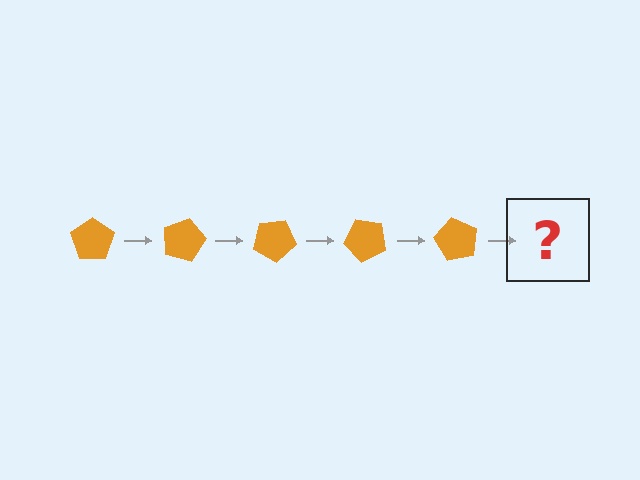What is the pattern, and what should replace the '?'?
The pattern is that the pentagon rotates 15 degrees each step. The '?' should be an orange pentagon rotated 75 degrees.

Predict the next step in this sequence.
The next step is an orange pentagon rotated 75 degrees.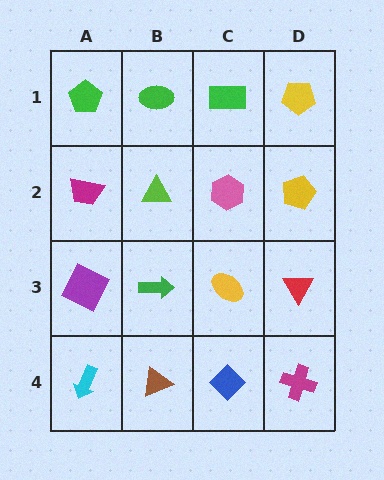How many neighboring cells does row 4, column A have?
2.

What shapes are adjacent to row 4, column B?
A green arrow (row 3, column B), a cyan arrow (row 4, column A), a blue diamond (row 4, column C).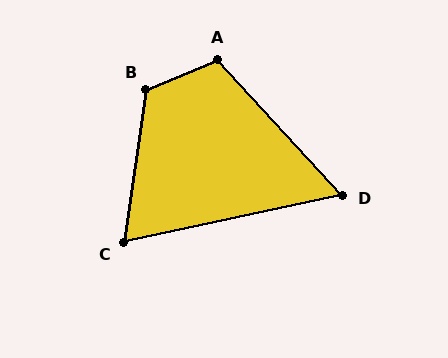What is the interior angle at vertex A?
Approximately 110 degrees (obtuse).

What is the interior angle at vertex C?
Approximately 70 degrees (acute).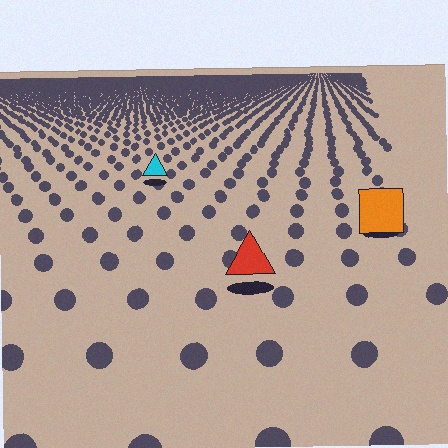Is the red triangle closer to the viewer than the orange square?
Yes. The red triangle is closer — you can tell from the texture gradient: the ground texture is coarser near it.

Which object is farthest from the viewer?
The cyan triangle is farthest from the viewer. It appears smaller and the ground texture around it is denser.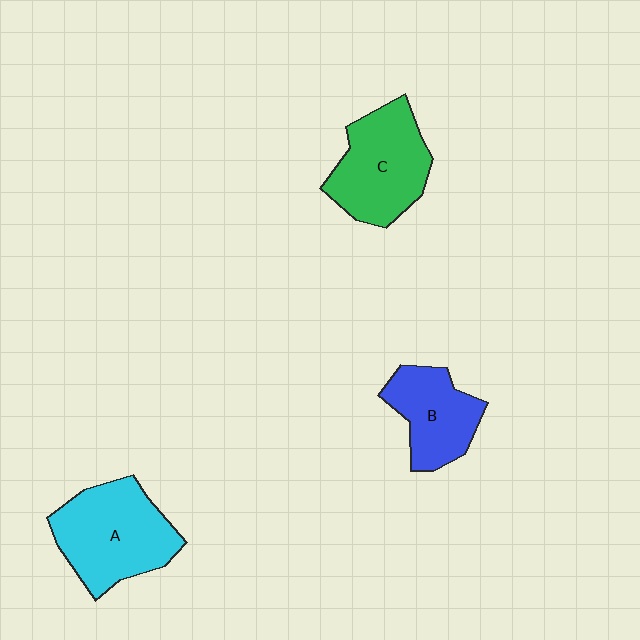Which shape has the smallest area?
Shape B (blue).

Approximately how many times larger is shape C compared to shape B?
Approximately 1.3 times.